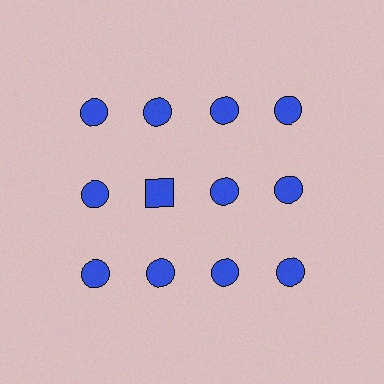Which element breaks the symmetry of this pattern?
The blue square in the second row, second from left column breaks the symmetry. All other shapes are blue circles.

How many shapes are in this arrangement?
There are 12 shapes arranged in a grid pattern.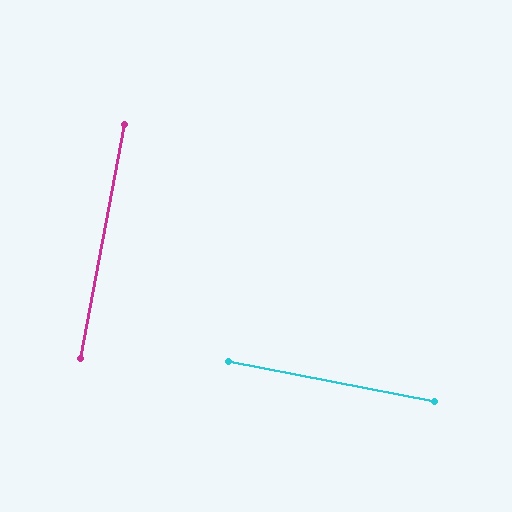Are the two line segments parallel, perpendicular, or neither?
Perpendicular — they meet at approximately 90°.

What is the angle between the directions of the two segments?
Approximately 90 degrees.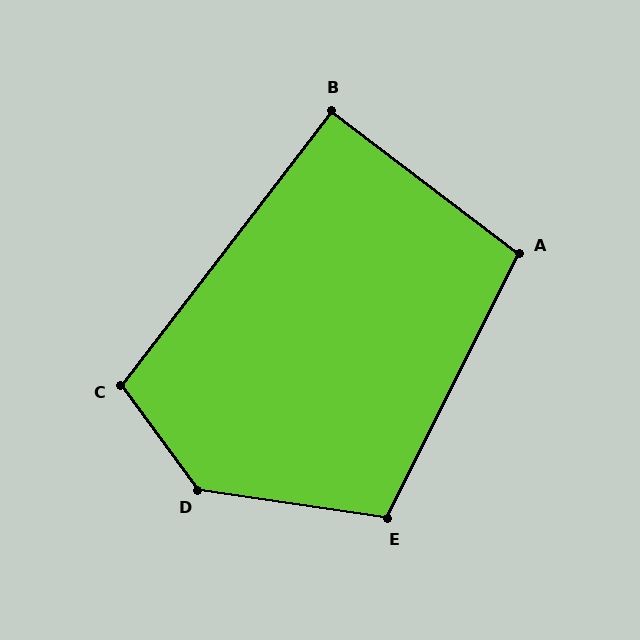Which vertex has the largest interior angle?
D, at approximately 135 degrees.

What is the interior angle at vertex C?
Approximately 106 degrees (obtuse).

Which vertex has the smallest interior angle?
B, at approximately 90 degrees.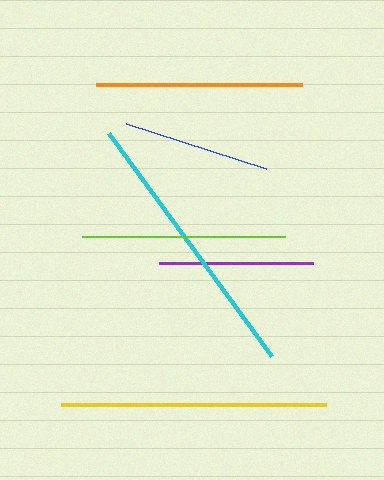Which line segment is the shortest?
The blue line is the shortest at approximately 146 pixels.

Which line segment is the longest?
The cyan line is the longest at approximately 276 pixels.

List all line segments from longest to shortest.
From longest to shortest: cyan, yellow, orange, lime, purple, blue.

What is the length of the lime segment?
The lime segment is approximately 203 pixels long.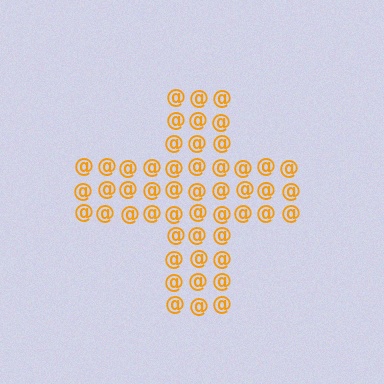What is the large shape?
The large shape is a cross.